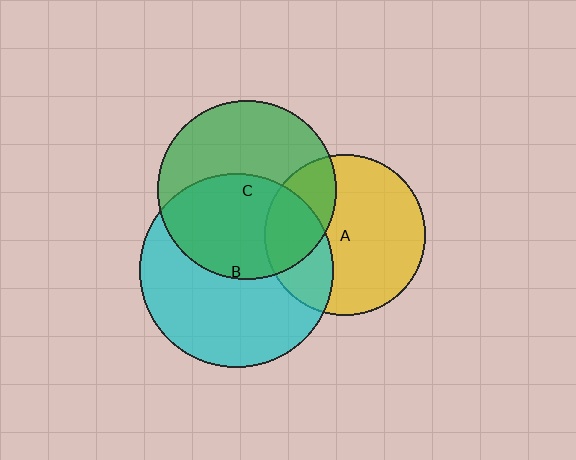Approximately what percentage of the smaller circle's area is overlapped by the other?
Approximately 50%.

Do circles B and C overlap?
Yes.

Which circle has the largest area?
Circle B (cyan).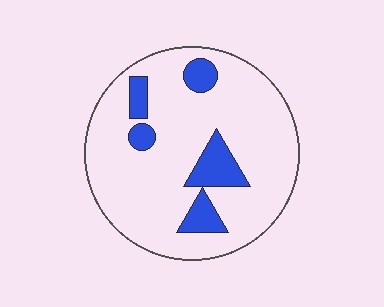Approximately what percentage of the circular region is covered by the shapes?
Approximately 15%.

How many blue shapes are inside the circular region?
5.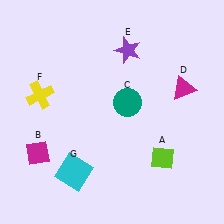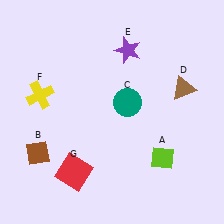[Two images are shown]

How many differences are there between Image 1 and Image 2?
There are 3 differences between the two images.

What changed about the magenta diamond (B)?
In Image 1, B is magenta. In Image 2, it changed to brown.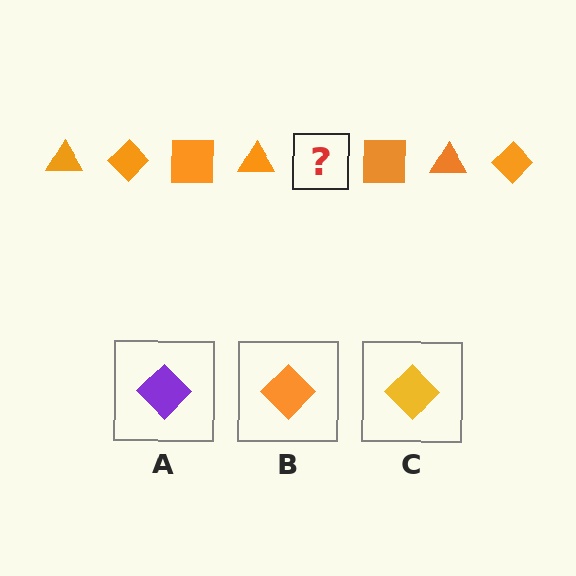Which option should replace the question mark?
Option B.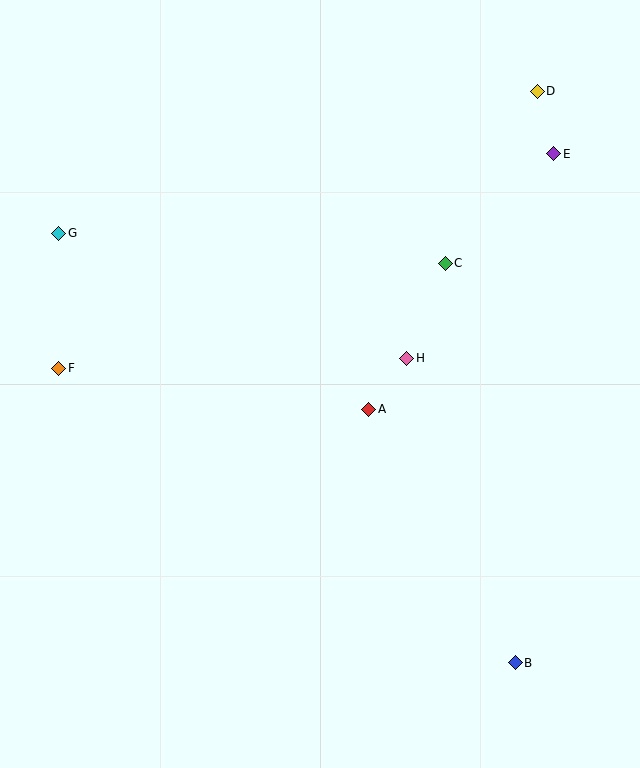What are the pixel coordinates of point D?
Point D is at (537, 91).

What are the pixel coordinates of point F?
Point F is at (59, 368).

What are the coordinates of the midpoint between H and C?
The midpoint between H and C is at (426, 311).